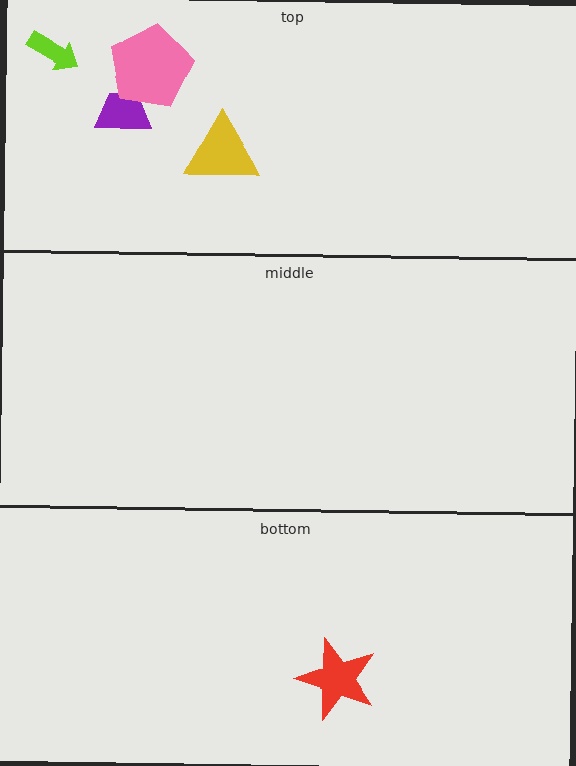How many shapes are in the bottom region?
1.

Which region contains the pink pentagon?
The top region.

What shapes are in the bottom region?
The red star.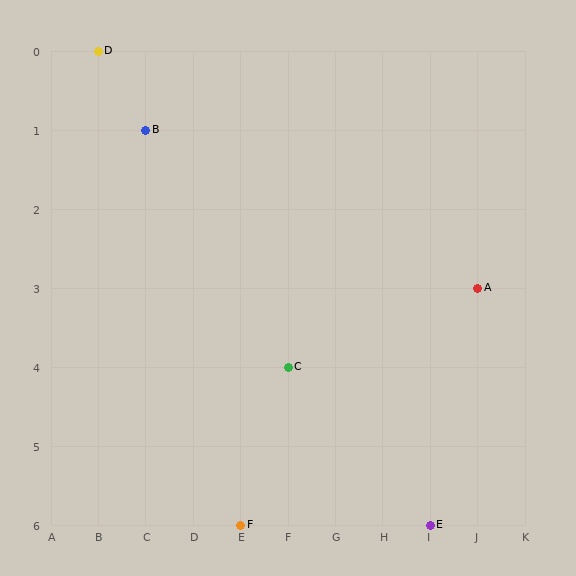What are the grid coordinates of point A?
Point A is at grid coordinates (J, 3).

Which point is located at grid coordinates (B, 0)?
Point D is at (B, 0).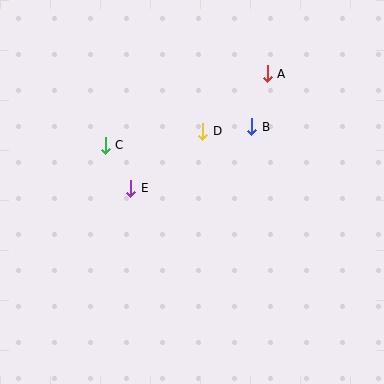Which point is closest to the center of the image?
Point E at (131, 188) is closest to the center.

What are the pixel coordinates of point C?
Point C is at (105, 145).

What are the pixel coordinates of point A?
Point A is at (267, 74).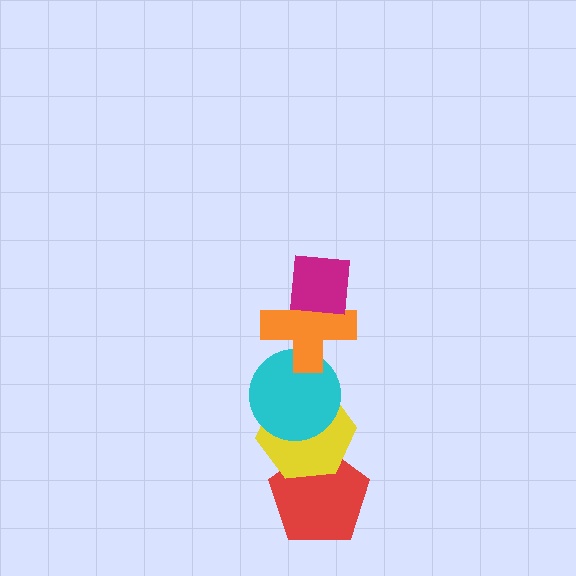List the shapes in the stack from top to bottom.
From top to bottom: the magenta square, the orange cross, the cyan circle, the yellow hexagon, the red pentagon.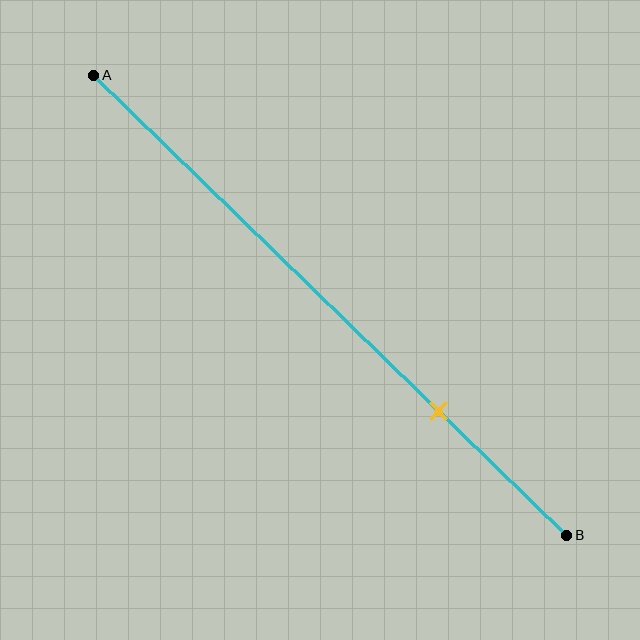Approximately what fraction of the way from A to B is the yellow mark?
The yellow mark is approximately 75% of the way from A to B.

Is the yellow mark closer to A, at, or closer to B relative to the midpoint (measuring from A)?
The yellow mark is closer to point B than the midpoint of segment AB.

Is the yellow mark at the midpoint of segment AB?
No, the mark is at about 75% from A, not at the 50% midpoint.